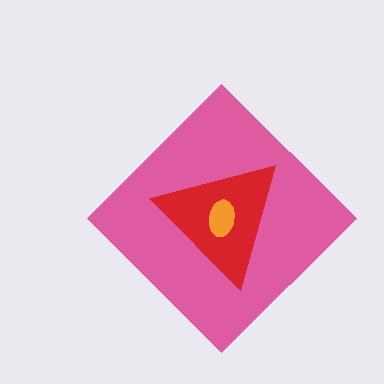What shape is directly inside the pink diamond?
The red triangle.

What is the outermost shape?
The pink diamond.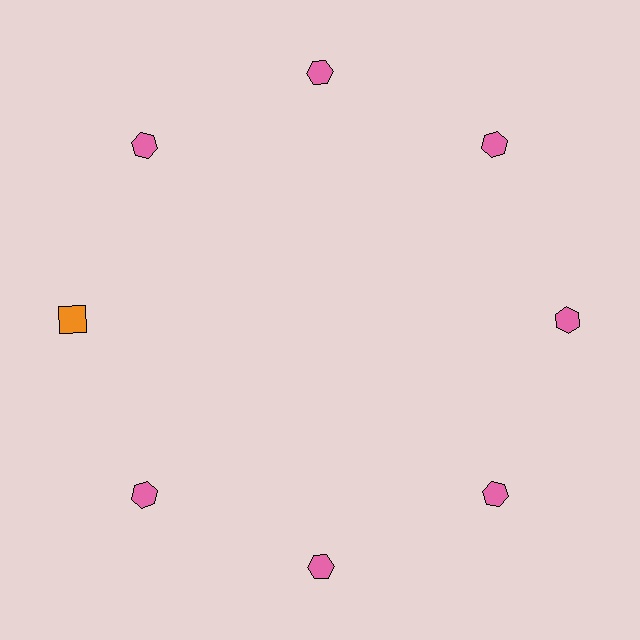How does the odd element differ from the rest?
It differs in both color (orange instead of pink) and shape (square instead of hexagon).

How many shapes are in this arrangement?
There are 8 shapes arranged in a ring pattern.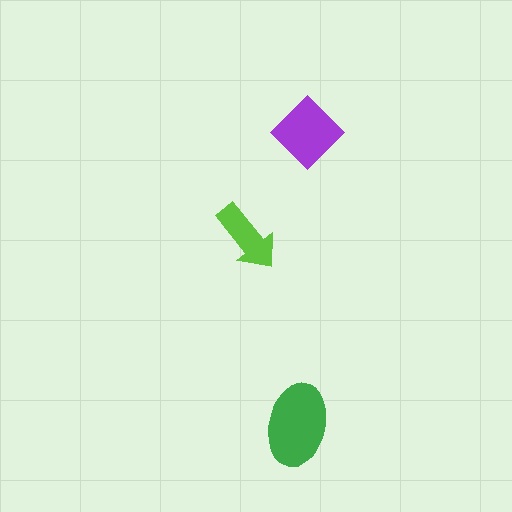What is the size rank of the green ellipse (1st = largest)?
1st.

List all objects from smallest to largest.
The lime arrow, the purple diamond, the green ellipse.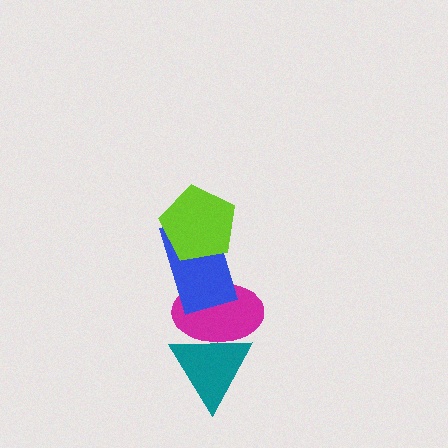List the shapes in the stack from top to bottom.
From top to bottom: the lime pentagon, the blue rectangle, the magenta ellipse, the teal triangle.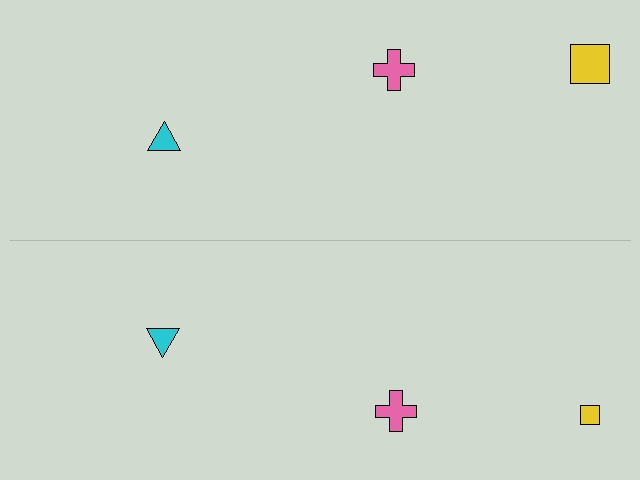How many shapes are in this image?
There are 6 shapes in this image.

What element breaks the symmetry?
The yellow square on the bottom side has a different size than its mirror counterpart.